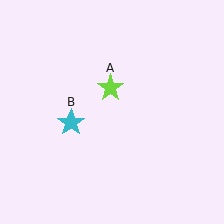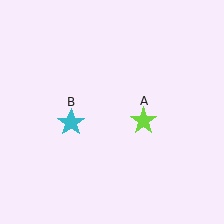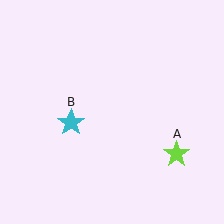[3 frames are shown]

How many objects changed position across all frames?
1 object changed position: lime star (object A).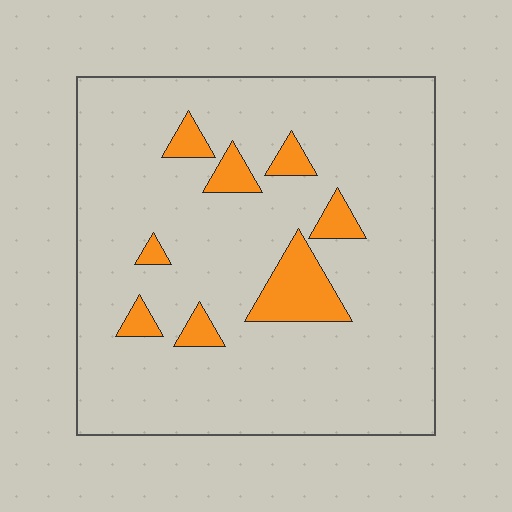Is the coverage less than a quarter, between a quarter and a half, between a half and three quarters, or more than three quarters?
Less than a quarter.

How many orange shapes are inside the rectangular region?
8.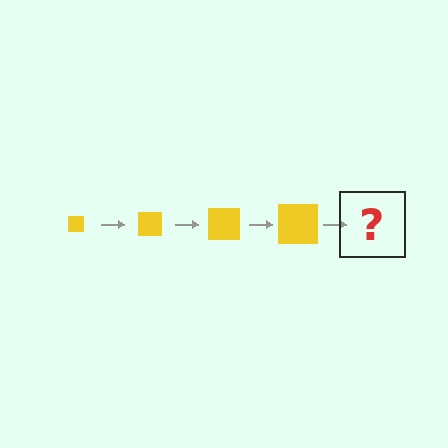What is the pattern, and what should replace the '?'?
The pattern is that the square gets progressively larger each step. The '?' should be a yellow square, larger than the previous one.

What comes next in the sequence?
The next element should be a yellow square, larger than the previous one.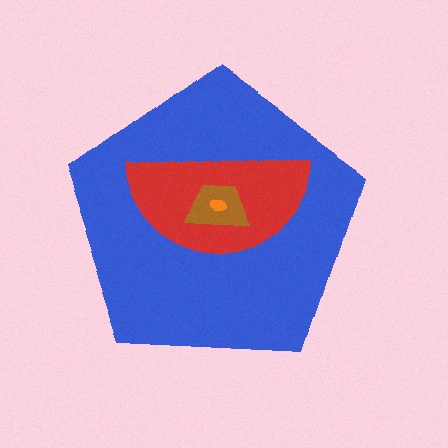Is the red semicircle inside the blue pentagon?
Yes.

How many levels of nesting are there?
4.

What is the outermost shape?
The blue pentagon.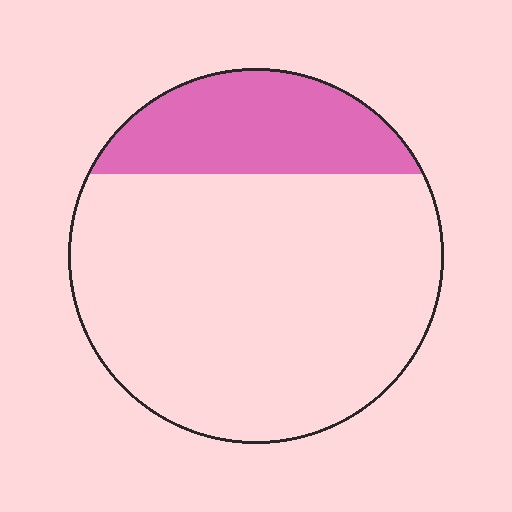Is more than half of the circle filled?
No.